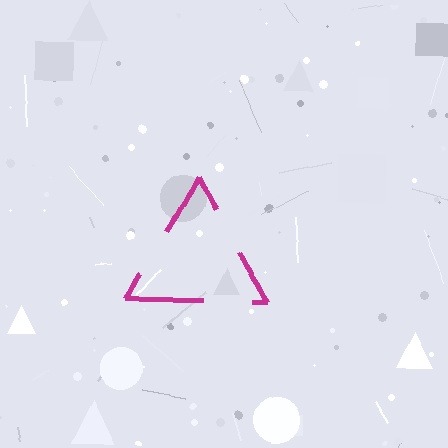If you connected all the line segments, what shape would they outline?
They would outline a triangle.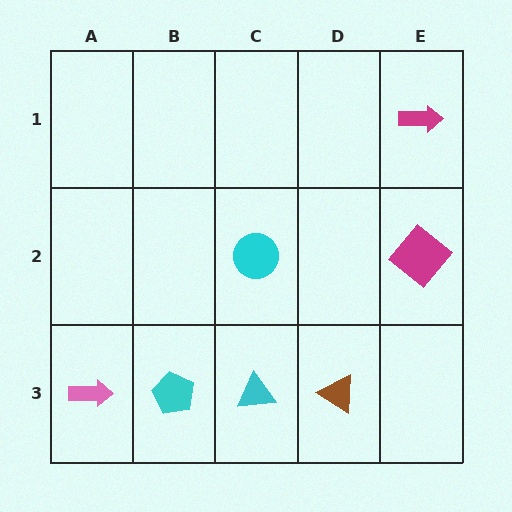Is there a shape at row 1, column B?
No, that cell is empty.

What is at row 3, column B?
A cyan pentagon.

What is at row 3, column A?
A pink arrow.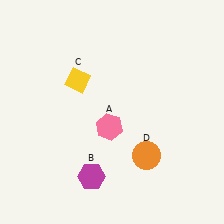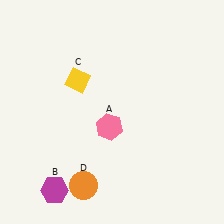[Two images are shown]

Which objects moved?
The objects that moved are: the magenta hexagon (B), the orange circle (D).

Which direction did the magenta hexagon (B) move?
The magenta hexagon (B) moved left.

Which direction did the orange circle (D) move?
The orange circle (D) moved left.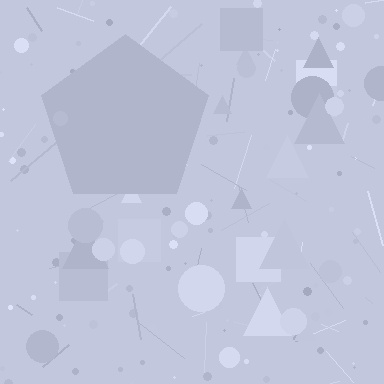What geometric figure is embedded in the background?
A pentagon is embedded in the background.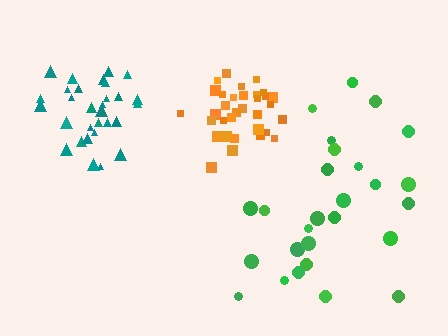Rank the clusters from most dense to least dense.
orange, teal, green.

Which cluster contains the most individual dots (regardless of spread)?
Orange (34).